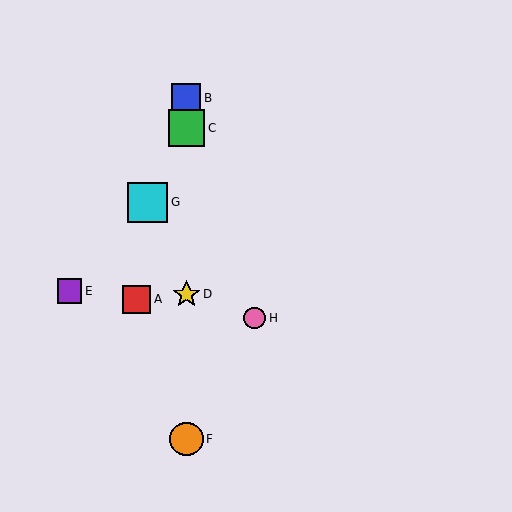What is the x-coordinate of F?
Object F is at x≈186.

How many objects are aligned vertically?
4 objects (B, C, D, F) are aligned vertically.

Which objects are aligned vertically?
Objects B, C, D, F are aligned vertically.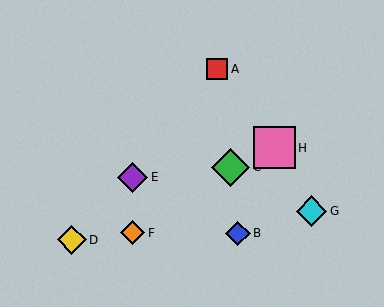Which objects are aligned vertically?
Objects E, F are aligned vertically.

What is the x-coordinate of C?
Object C is at x≈231.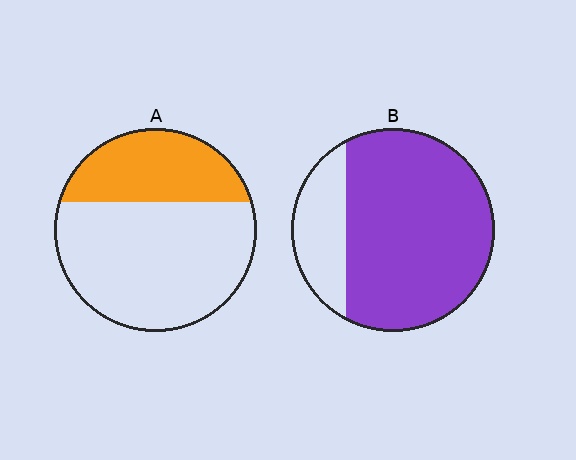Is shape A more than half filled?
No.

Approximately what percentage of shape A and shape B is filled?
A is approximately 35% and B is approximately 80%.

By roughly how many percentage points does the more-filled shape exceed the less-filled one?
By roughly 45 percentage points (B over A).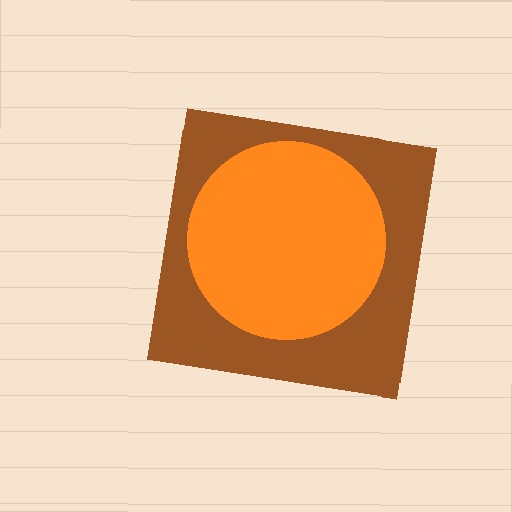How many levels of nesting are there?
2.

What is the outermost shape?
The brown square.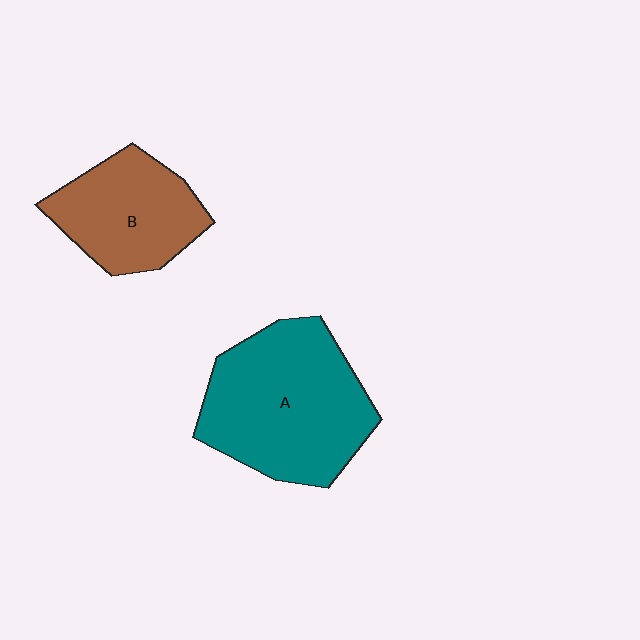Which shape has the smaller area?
Shape B (brown).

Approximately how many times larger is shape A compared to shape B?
Approximately 1.6 times.